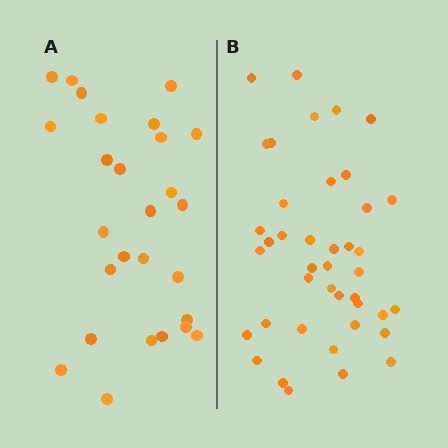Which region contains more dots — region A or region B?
Region B (the right region) has more dots.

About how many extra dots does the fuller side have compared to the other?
Region B has approximately 15 more dots than region A.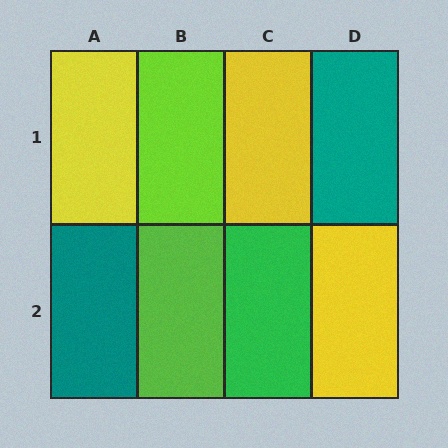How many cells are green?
1 cell is green.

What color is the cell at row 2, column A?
Teal.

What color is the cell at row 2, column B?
Lime.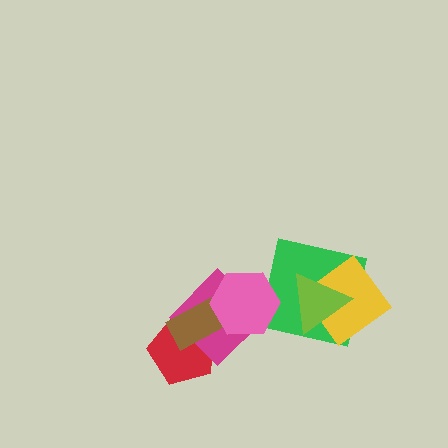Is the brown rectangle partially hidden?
Yes, it is partially covered by another shape.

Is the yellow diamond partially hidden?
Yes, it is partially covered by another shape.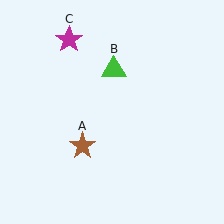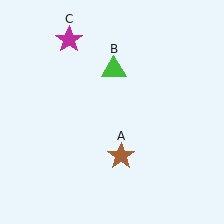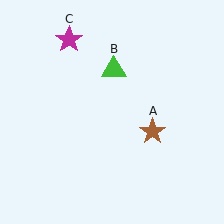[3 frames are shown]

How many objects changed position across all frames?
1 object changed position: brown star (object A).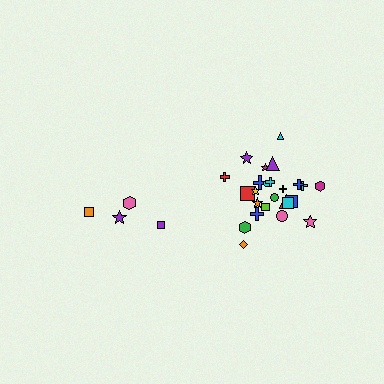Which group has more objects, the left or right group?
The right group.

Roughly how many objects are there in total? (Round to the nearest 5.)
Roughly 30 objects in total.